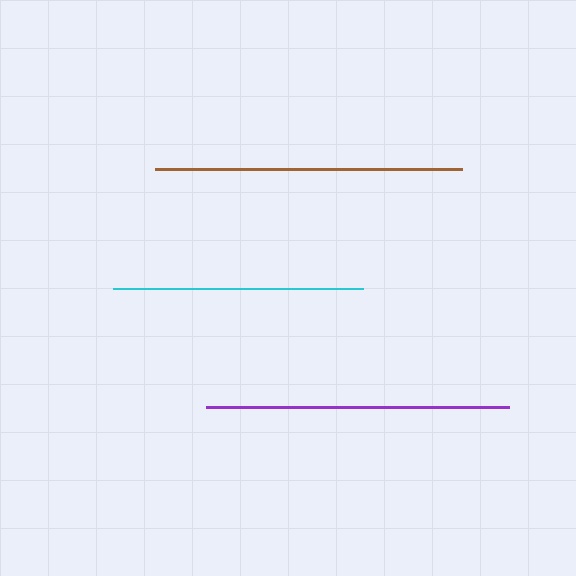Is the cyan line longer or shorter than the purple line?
The purple line is longer than the cyan line.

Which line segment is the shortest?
The cyan line is the shortest at approximately 251 pixels.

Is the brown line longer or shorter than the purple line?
The brown line is longer than the purple line.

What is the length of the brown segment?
The brown segment is approximately 307 pixels long.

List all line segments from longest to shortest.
From longest to shortest: brown, purple, cyan.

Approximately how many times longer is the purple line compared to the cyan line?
The purple line is approximately 1.2 times the length of the cyan line.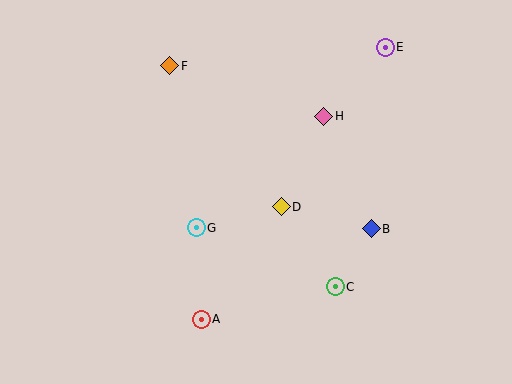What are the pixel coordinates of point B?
Point B is at (371, 229).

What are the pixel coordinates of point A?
Point A is at (201, 319).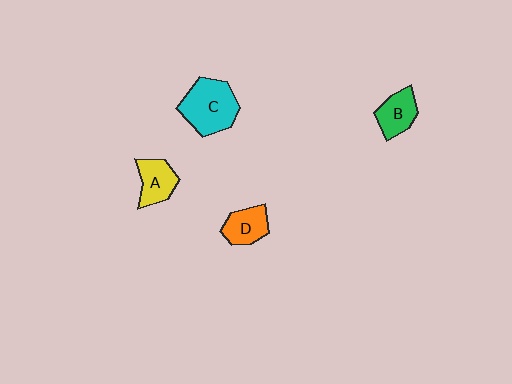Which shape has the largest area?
Shape C (cyan).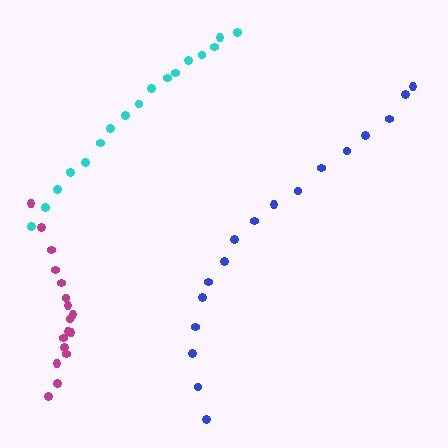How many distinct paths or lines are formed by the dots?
There are 3 distinct paths.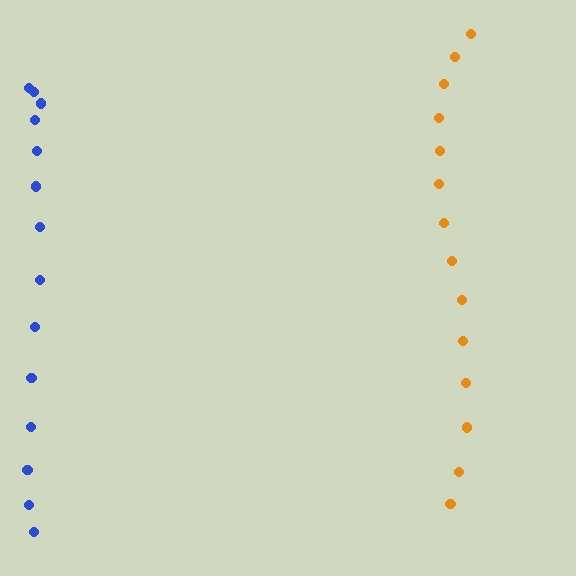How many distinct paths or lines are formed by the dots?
There are 2 distinct paths.